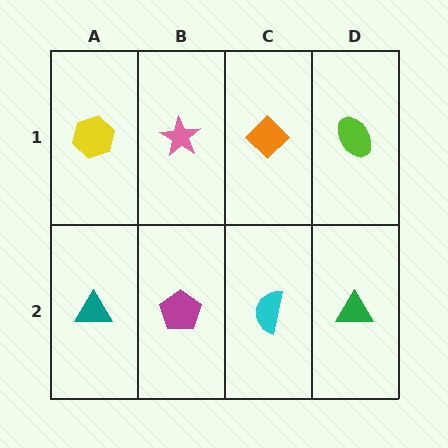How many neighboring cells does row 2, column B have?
3.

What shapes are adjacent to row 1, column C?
A cyan semicircle (row 2, column C), a pink star (row 1, column B), a lime ellipse (row 1, column D).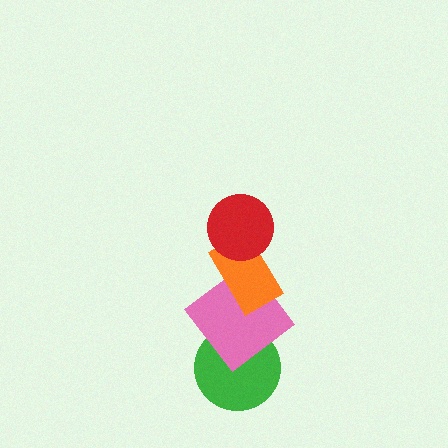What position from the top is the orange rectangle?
The orange rectangle is 2nd from the top.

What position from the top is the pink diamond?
The pink diamond is 3rd from the top.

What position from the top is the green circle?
The green circle is 4th from the top.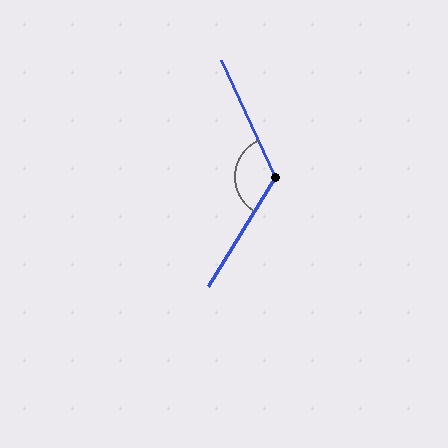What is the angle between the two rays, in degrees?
Approximately 124 degrees.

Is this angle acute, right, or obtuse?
It is obtuse.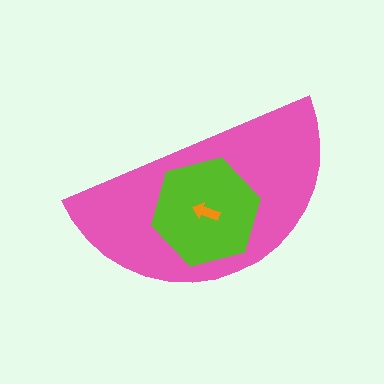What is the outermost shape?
The pink semicircle.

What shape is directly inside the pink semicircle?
The lime hexagon.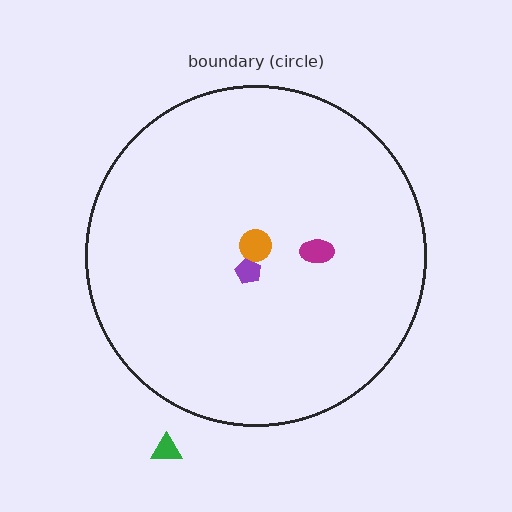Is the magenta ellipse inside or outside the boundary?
Inside.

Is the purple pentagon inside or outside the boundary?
Inside.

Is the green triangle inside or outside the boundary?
Outside.